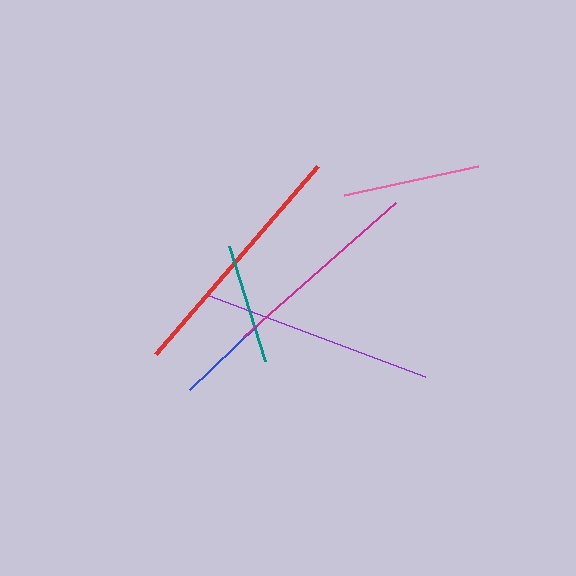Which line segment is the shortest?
The blue line is the shortest at approximately 94 pixels.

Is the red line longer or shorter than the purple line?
The red line is longer than the purple line.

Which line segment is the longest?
The red line is the longest at approximately 249 pixels.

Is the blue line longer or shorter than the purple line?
The purple line is longer than the blue line.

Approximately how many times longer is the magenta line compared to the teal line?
The magenta line is approximately 1.7 times the length of the teal line.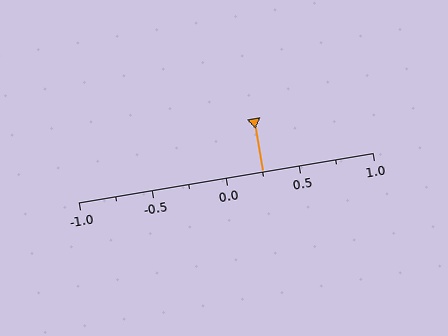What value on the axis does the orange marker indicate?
The marker indicates approximately 0.25.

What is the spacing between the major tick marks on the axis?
The major ticks are spaced 0.5 apart.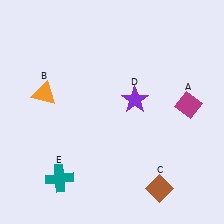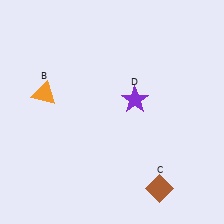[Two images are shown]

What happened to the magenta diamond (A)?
The magenta diamond (A) was removed in Image 2. It was in the top-right area of Image 1.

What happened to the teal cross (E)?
The teal cross (E) was removed in Image 2. It was in the bottom-left area of Image 1.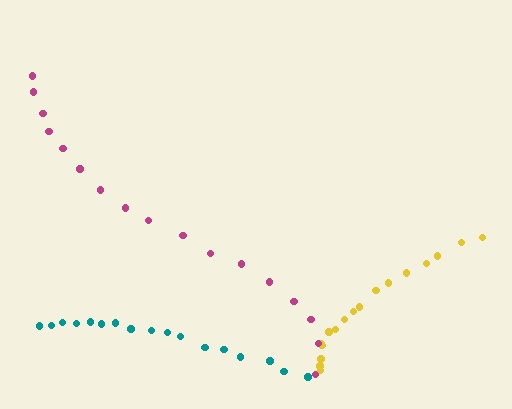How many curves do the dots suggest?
There are 3 distinct paths.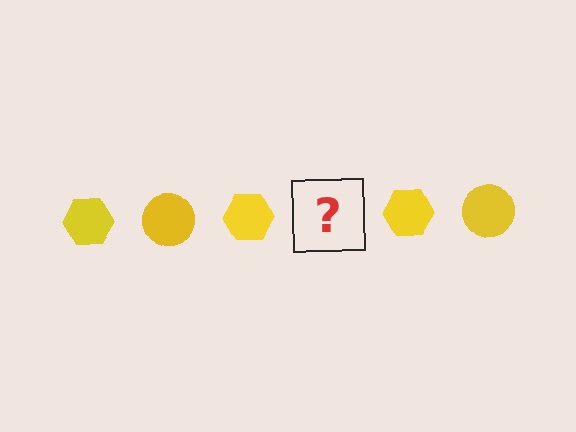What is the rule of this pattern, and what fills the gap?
The rule is that the pattern cycles through hexagon, circle shapes in yellow. The gap should be filled with a yellow circle.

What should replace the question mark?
The question mark should be replaced with a yellow circle.